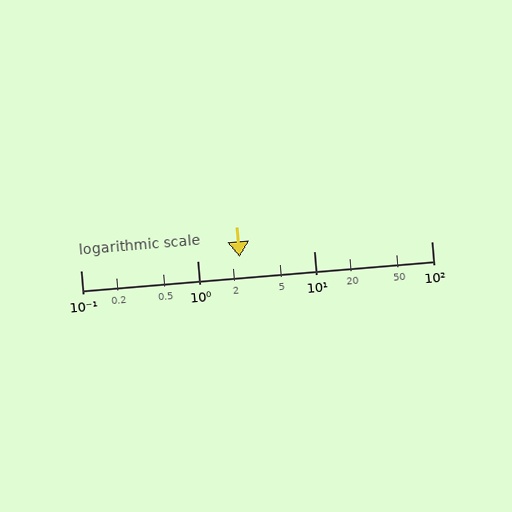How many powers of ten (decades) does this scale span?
The scale spans 3 decades, from 0.1 to 100.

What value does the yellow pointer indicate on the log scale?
The pointer indicates approximately 2.3.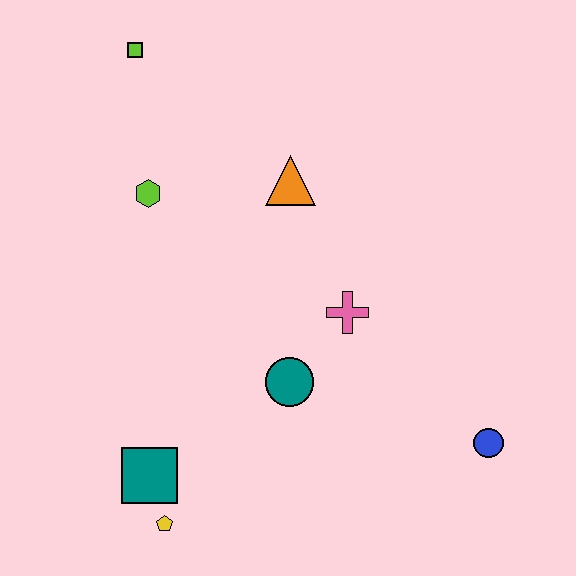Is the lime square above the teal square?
Yes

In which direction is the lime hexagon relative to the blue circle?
The lime hexagon is to the left of the blue circle.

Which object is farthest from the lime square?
The blue circle is farthest from the lime square.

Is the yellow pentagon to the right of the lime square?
Yes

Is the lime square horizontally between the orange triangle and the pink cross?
No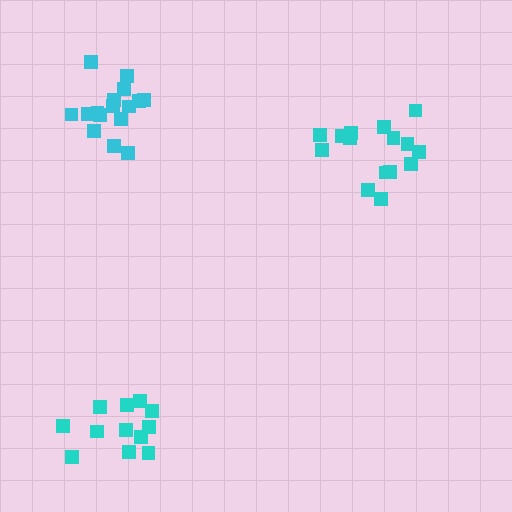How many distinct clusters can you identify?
There are 3 distinct clusters.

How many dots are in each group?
Group 1: 16 dots, Group 2: 15 dots, Group 3: 12 dots (43 total).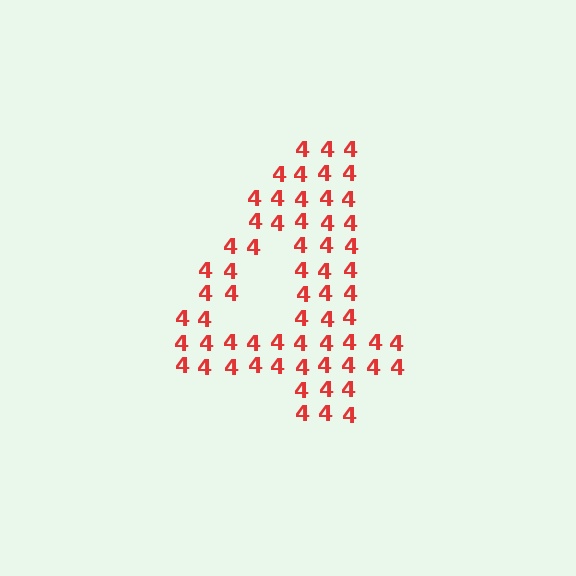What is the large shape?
The large shape is the digit 4.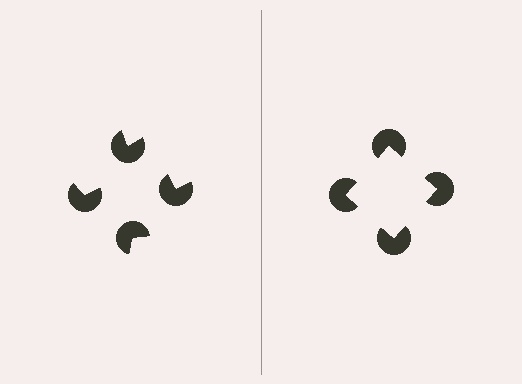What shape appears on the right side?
An illusory square.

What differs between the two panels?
The pac-man discs are positioned identically on both sides; only the wedge orientations differ. On the right they align to a square; on the left they are misaligned.